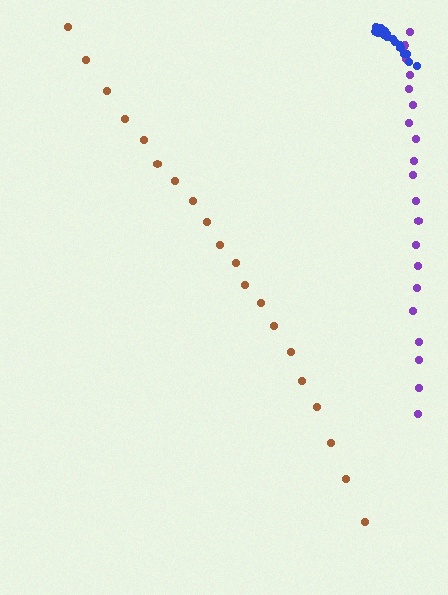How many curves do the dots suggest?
There are 3 distinct paths.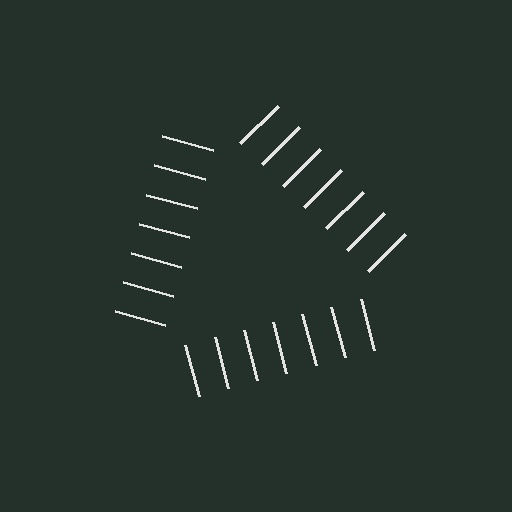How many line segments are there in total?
21 — 7 along each of the 3 edges.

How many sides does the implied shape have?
3 sides — the line-ends trace a triangle.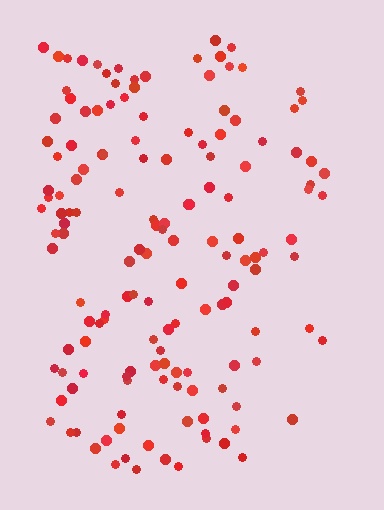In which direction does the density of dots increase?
From right to left, with the left side densest.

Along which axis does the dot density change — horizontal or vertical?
Horizontal.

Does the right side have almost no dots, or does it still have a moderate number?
Still a moderate number, just noticeably fewer than the left.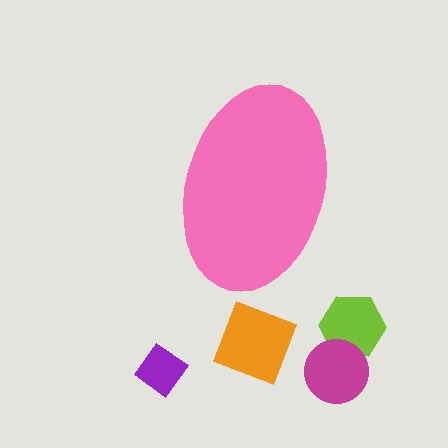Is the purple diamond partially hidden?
No, the purple diamond is fully visible.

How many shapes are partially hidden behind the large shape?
0 shapes are partially hidden.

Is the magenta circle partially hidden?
No, the magenta circle is fully visible.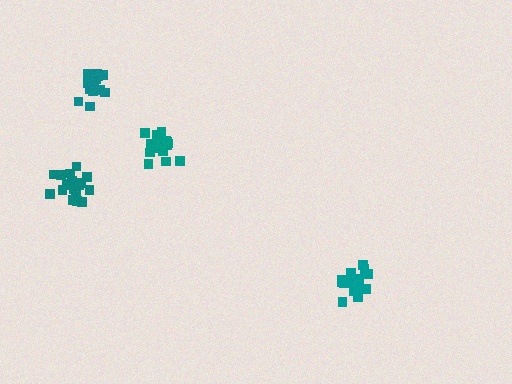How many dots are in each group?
Group 1: 19 dots, Group 2: 21 dots, Group 3: 19 dots, Group 4: 15 dots (74 total).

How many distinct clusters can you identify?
There are 4 distinct clusters.